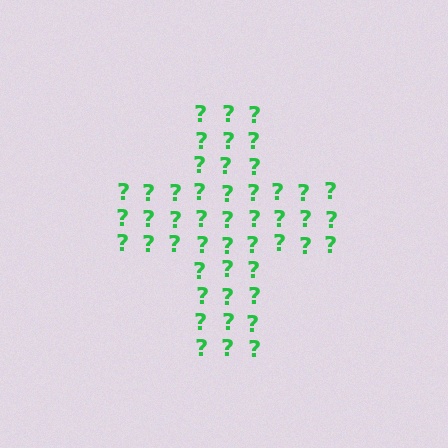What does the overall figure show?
The overall figure shows a cross.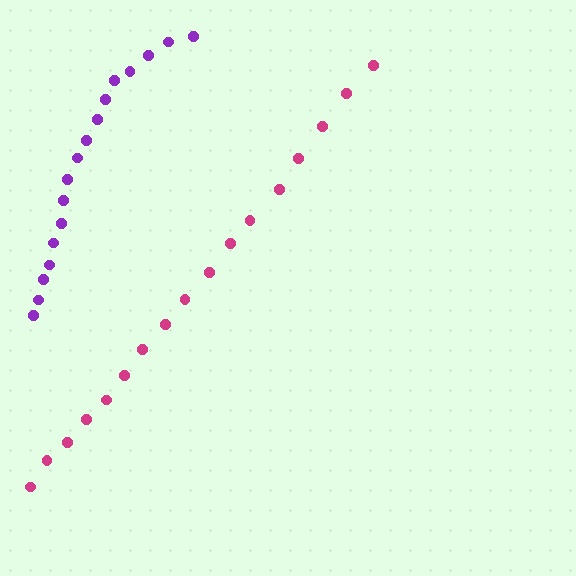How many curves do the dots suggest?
There are 2 distinct paths.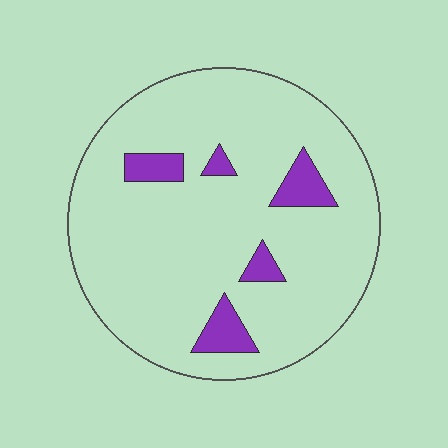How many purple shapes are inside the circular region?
5.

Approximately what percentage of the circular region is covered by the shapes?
Approximately 10%.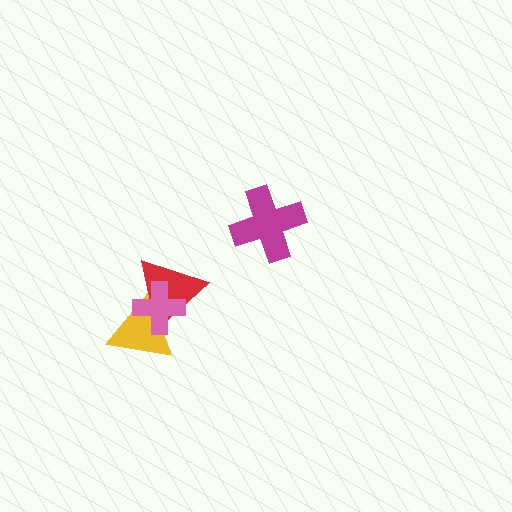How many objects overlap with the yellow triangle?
2 objects overlap with the yellow triangle.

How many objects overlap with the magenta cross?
0 objects overlap with the magenta cross.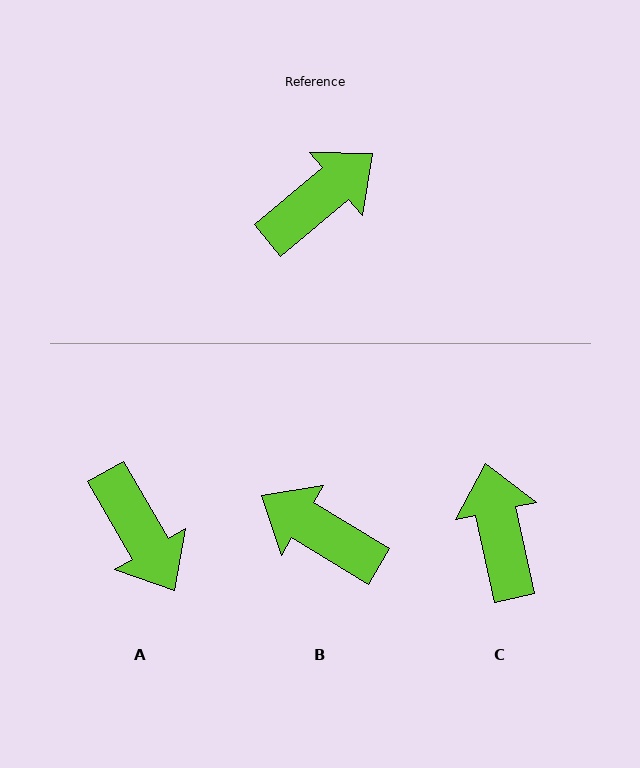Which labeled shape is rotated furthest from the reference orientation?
B, about 109 degrees away.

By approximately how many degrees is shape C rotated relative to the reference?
Approximately 62 degrees counter-clockwise.